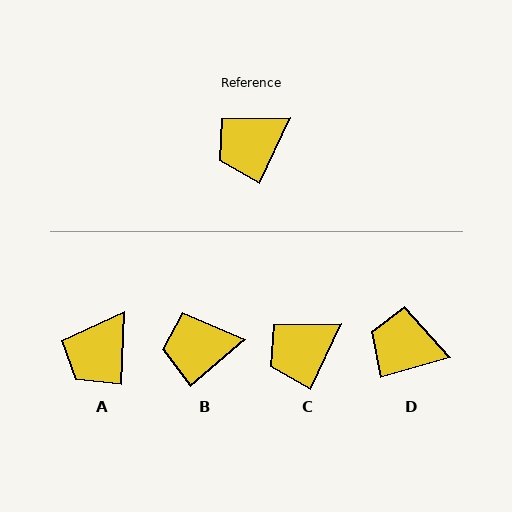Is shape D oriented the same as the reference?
No, it is off by about 49 degrees.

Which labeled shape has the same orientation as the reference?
C.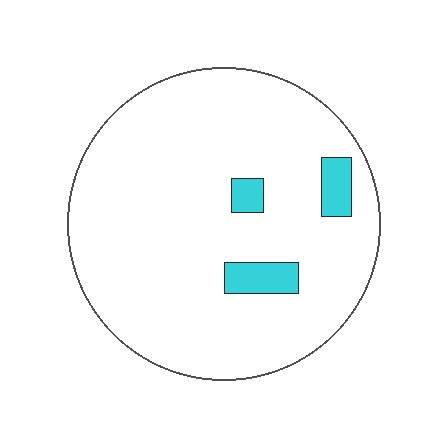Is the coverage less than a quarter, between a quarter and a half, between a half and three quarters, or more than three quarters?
Less than a quarter.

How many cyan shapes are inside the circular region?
3.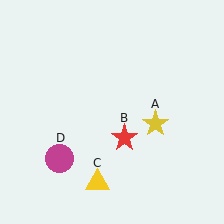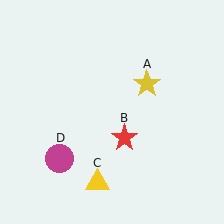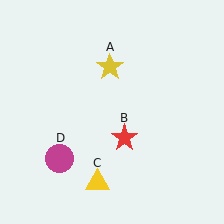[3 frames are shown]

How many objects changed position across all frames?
1 object changed position: yellow star (object A).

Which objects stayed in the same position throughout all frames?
Red star (object B) and yellow triangle (object C) and magenta circle (object D) remained stationary.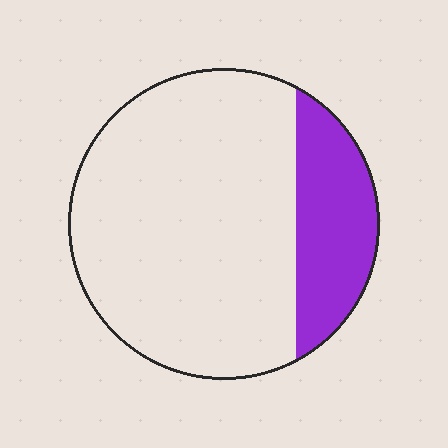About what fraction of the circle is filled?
About one fifth (1/5).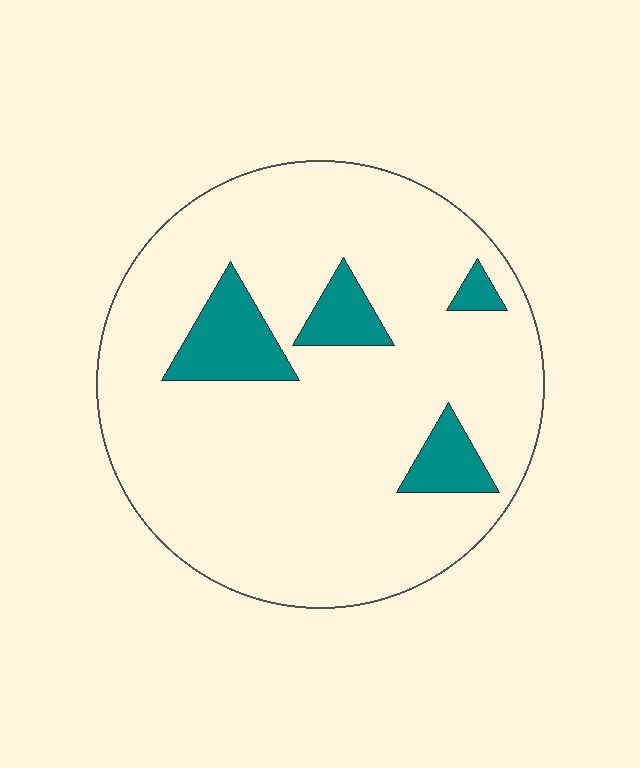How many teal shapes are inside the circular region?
4.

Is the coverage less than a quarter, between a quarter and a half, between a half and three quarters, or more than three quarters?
Less than a quarter.